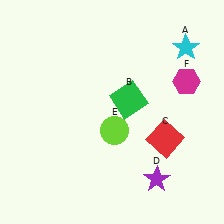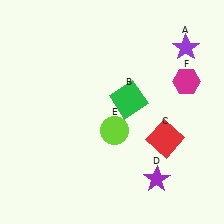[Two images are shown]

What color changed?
The star (A) changed from cyan in Image 1 to purple in Image 2.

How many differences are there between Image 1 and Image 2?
There is 1 difference between the two images.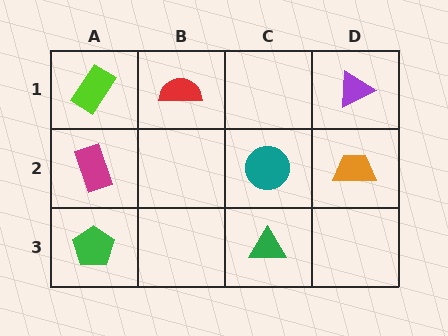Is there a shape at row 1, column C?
No, that cell is empty.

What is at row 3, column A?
A green pentagon.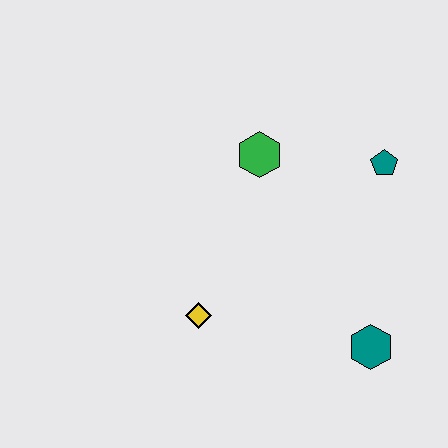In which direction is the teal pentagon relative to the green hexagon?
The teal pentagon is to the right of the green hexagon.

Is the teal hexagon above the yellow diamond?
No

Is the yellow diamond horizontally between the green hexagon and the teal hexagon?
No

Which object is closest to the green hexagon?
The teal pentagon is closest to the green hexagon.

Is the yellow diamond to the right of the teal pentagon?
No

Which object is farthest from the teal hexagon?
The green hexagon is farthest from the teal hexagon.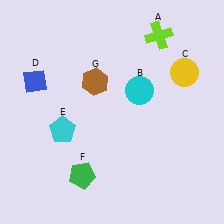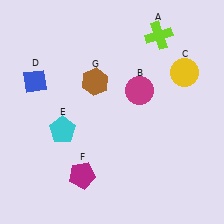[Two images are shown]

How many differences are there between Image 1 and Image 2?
There are 2 differences between the two images.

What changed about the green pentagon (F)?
In Image 1, F is green. In Image 2, it changed to magenta.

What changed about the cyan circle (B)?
In Image 1, B is cyan. In Image 2, it changed to magenta.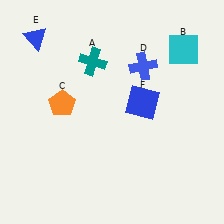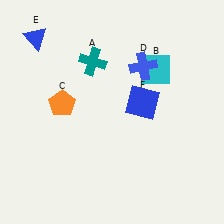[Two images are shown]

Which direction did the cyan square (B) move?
The cyan square (B) moved left.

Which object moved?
The cyan square (B) moved left.